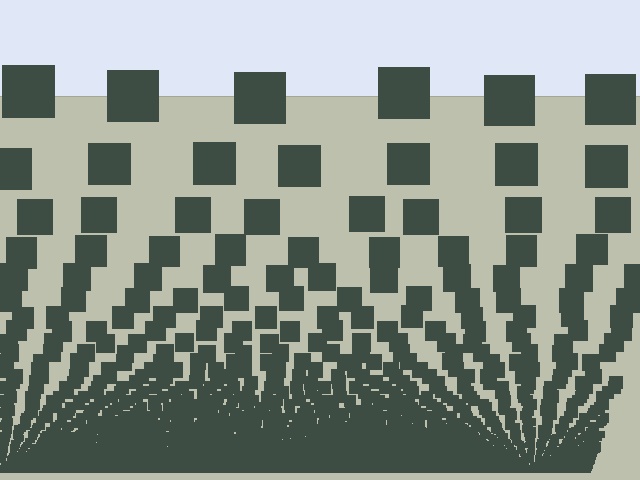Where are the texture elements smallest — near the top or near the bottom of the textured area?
Near the bottom.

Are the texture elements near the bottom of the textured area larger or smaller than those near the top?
Smaller. The gradient is inverted — elements near the bottom are smaller and denser.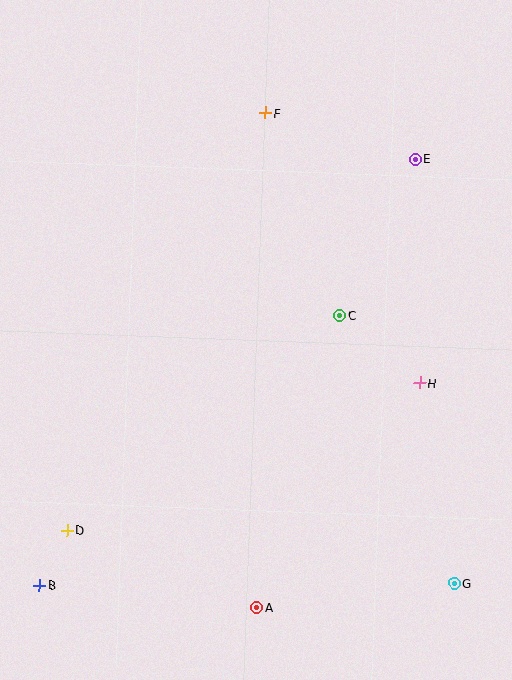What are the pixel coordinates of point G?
Point G is at (454, 583).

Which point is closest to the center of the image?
Point C at (340, 316) is closest to the center.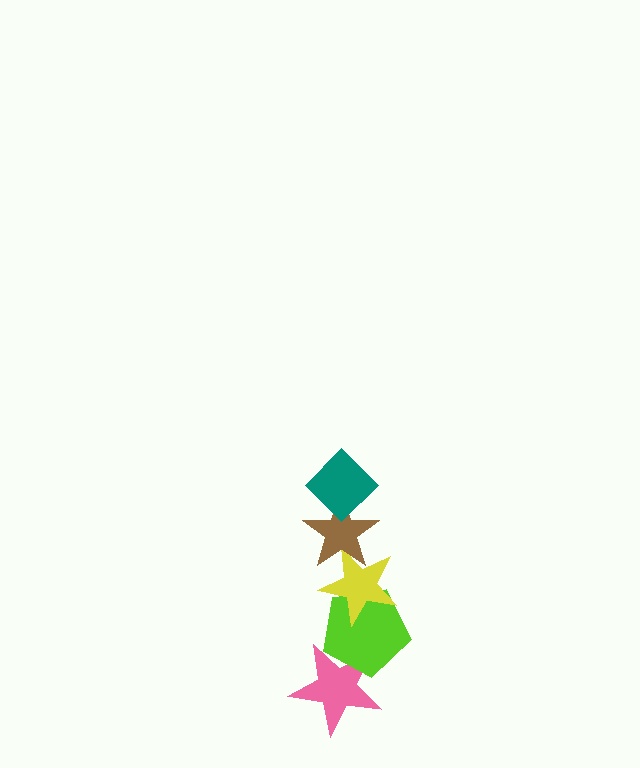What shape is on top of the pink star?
The lime pentagon is on top of the pink star.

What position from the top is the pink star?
The pink star is 5th from the top.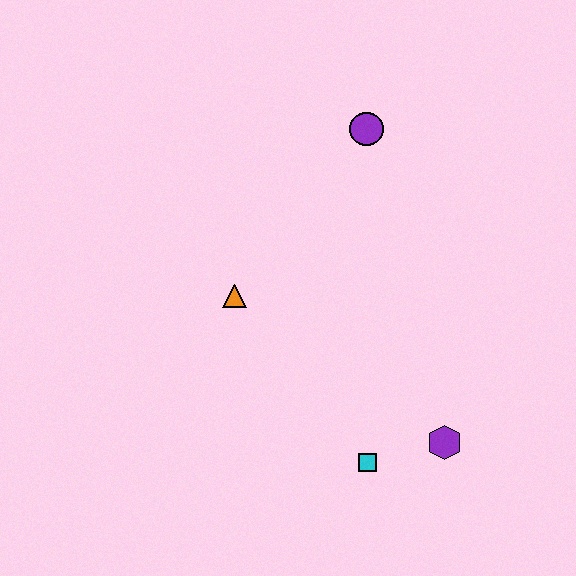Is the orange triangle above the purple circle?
No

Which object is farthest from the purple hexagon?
The purple circle is farthest from the purple hexagon.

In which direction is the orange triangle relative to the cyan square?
The orange triangle is above the cyan square.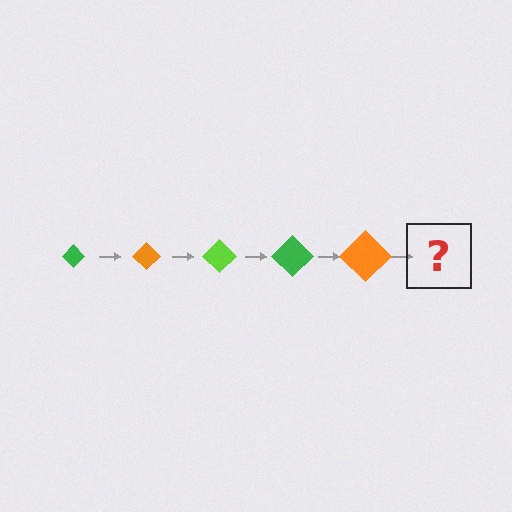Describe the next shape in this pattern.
It should be a lime diamond, larger than the previous one.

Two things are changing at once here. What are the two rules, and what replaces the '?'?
The two rules are that the diamond grows larger each step and the color cycles through green, orange, and lime. The '?' should be a lime diamond, larger than the previous one.